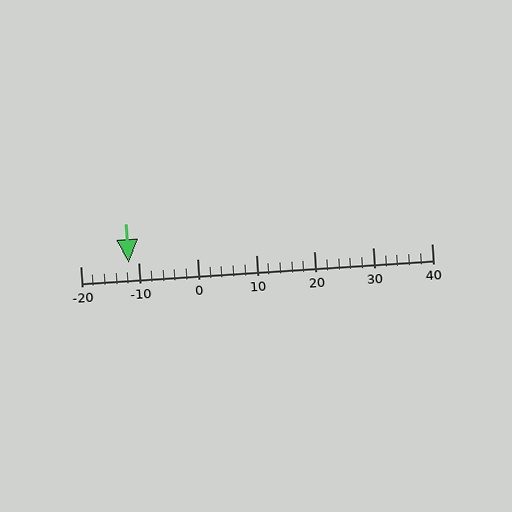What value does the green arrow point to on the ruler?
The green arrow points to approximately -12.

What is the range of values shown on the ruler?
The ruler shows values from -20 to 40.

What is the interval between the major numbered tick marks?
The major tick marks are spaced 10 units apart.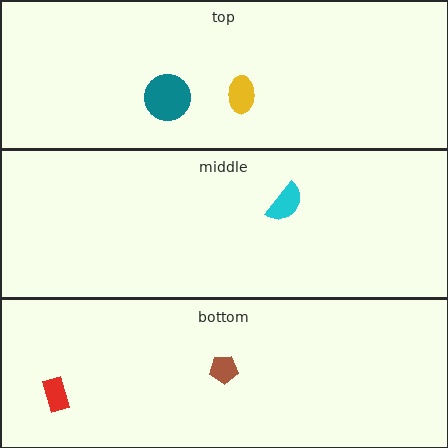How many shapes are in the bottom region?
2.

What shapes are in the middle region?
The cyan semicircle.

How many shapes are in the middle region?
1.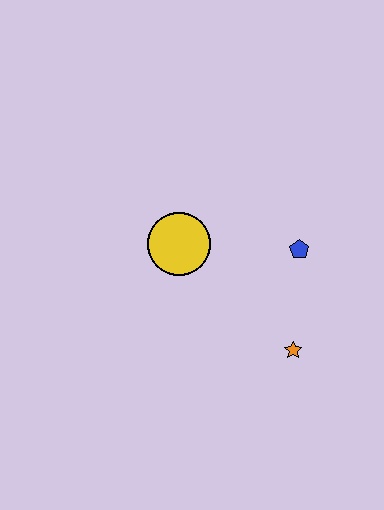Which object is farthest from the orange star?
The yellow circle is farthest from the orange star.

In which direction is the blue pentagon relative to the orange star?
The blue pentagon is above the orange star.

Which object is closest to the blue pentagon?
The orange star is closest to the blue pentagon.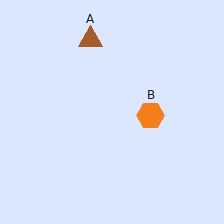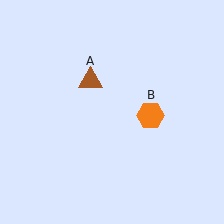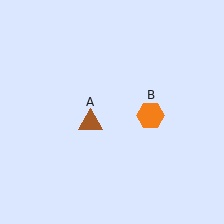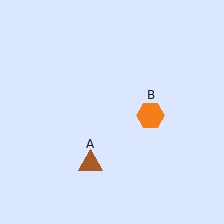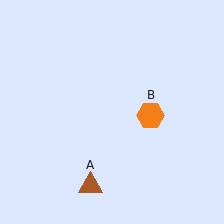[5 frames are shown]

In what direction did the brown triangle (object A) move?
The brown triangle (object A) moved down.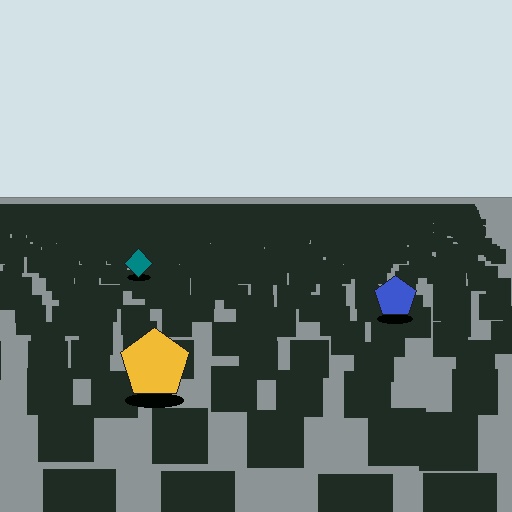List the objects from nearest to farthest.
From nearest to farthest: the yellow pentagon, the blue pentagon, the teal diamond.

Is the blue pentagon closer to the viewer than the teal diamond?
Yes. The blue pentagon is closer — you can tell from the texture gradient: the ground texture is coarser near it.